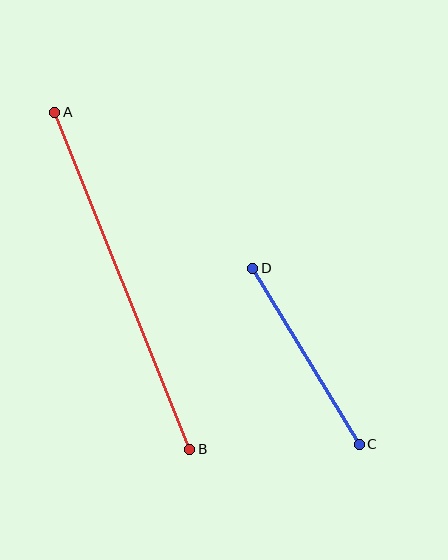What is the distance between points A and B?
The distance is approximately 363 pixels.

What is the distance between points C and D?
The distance is approximately 206 pixels.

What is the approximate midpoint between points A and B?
The midpoint is at approximately (122, 281) pixels.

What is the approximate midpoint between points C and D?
The midpoint is at approximately (306, 356) pixels.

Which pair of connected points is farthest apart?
Points A and B are farthest apart.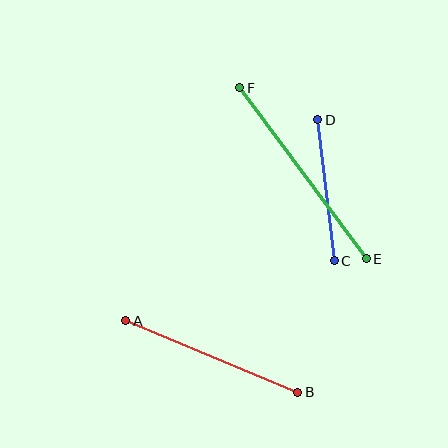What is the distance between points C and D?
The distance is approximately 142 pixels.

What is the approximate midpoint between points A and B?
The midpoint is at approximately (212, 357) pixels.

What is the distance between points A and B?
The distance is approximately 186 pixels.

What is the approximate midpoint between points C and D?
The midpoint is at approximately (326, 190) pixels.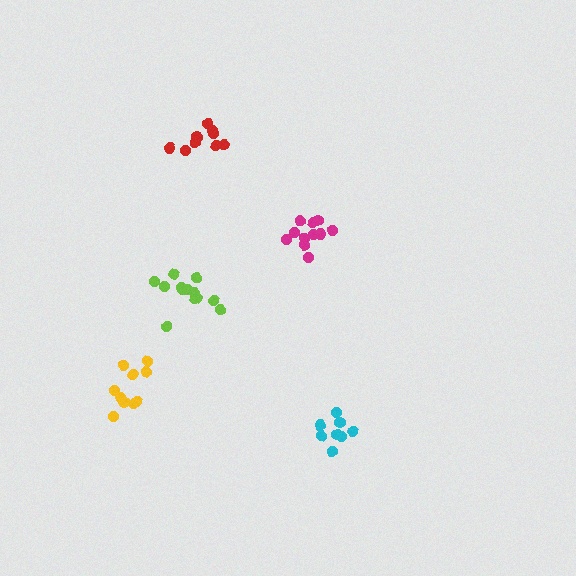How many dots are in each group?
Group 1: 11 dots, Group 2: 8 dots, Group 3: 13 dots, Group 4: 10 dots, Group 5: 9 dots (51 total).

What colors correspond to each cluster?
The clusters are colored: magenta, cyan, lime, yellow, red.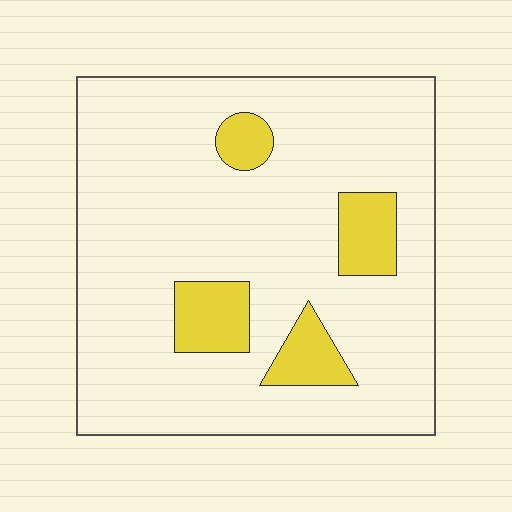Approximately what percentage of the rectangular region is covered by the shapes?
Approximately 15%.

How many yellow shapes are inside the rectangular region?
4.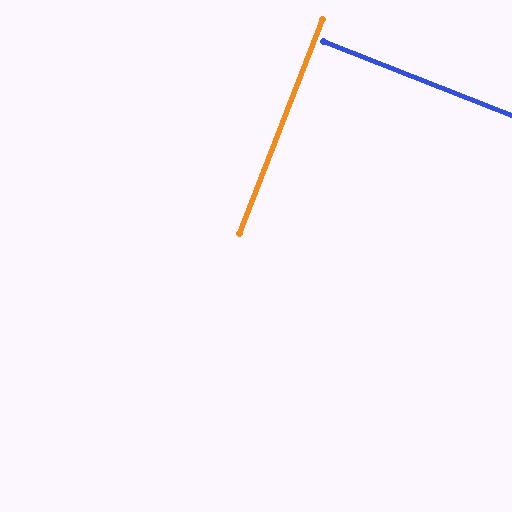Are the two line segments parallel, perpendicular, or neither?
Perpendicular — they meet at approximately 89°.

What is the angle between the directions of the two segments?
Approximately 89 degrees.